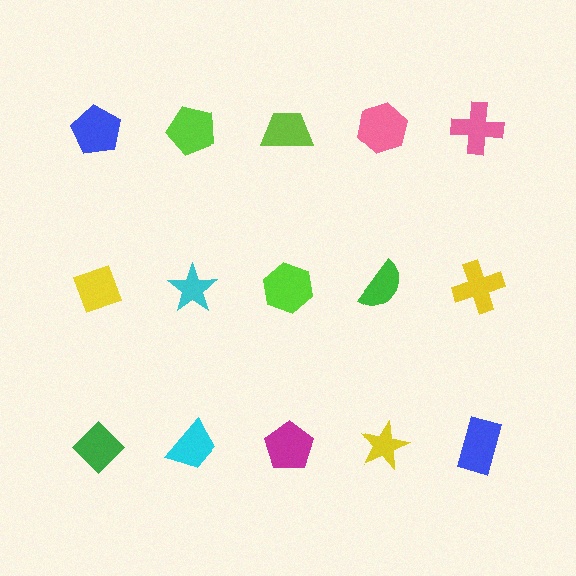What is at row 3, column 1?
A green diamond.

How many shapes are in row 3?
5 shapes.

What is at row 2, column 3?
A lime hexagon.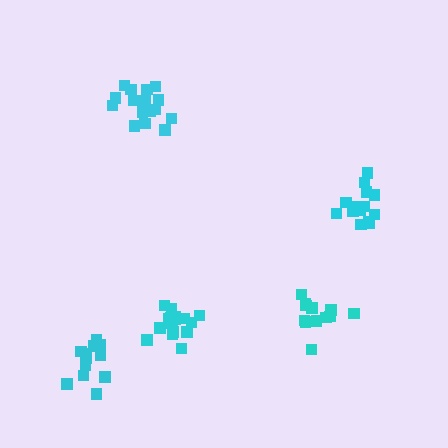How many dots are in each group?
Group 1: 17 dots, Group 2: 14 dots, Group 3: 16 dots, Group 4: 12 dots, Group 5: 14 dots (73 total).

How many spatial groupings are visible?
There are 5 spatial groupings.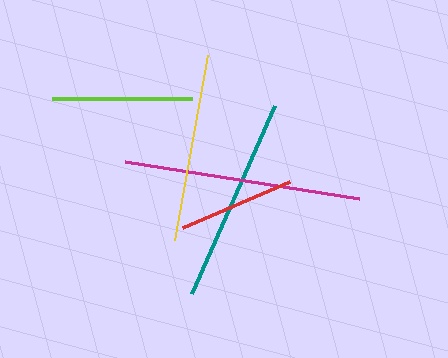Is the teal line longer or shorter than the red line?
The teal line is longer than the red line.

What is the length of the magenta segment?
The magenta segment is approximately 238 pixels long.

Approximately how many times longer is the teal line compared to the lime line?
The teal line is approximately 1.5 times the length of the lime line.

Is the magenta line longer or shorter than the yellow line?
The magenta line is longer than the yellow line.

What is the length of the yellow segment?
The yellow segment is approximately 189 pixels long.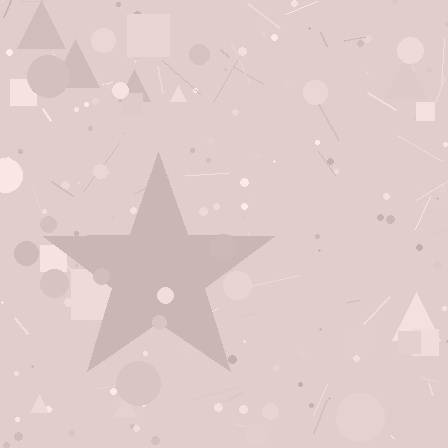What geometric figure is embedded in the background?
A star is embedded in the background.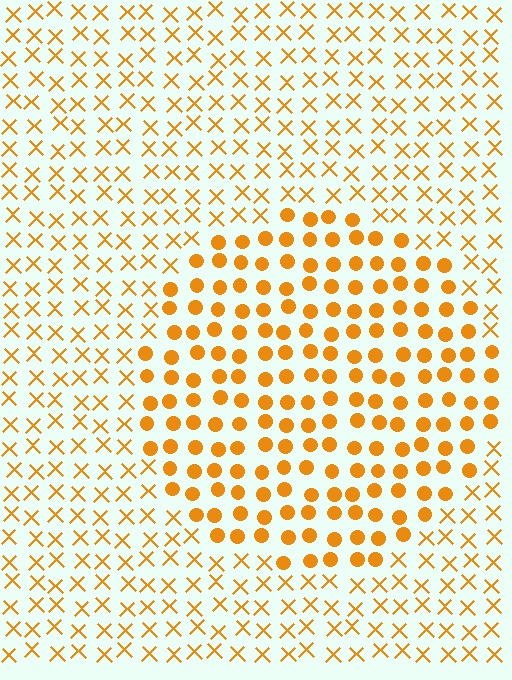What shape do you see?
I see a circle.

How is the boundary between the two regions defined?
The boundary is defined by a change in element shape: circles inside vs. X marks outside. All elements share the same color and spacing.